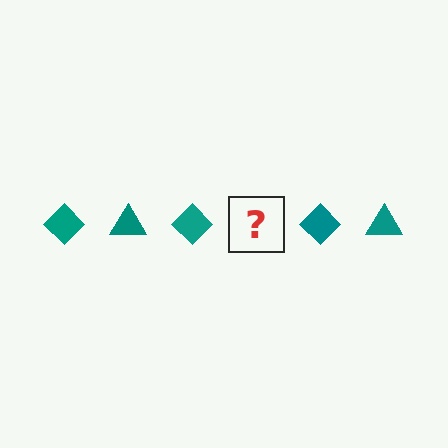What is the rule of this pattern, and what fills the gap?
The rule is that the pattern cycles through diamond, triangle shapes in teal. The gap should be filled with a teal triangle.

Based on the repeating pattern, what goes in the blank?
The blank should be a teal triangle.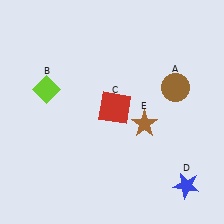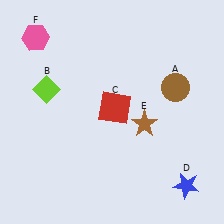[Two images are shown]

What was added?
A pink hexagon (F) was added in Image 2.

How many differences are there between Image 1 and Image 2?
There is 1 difference between the two images.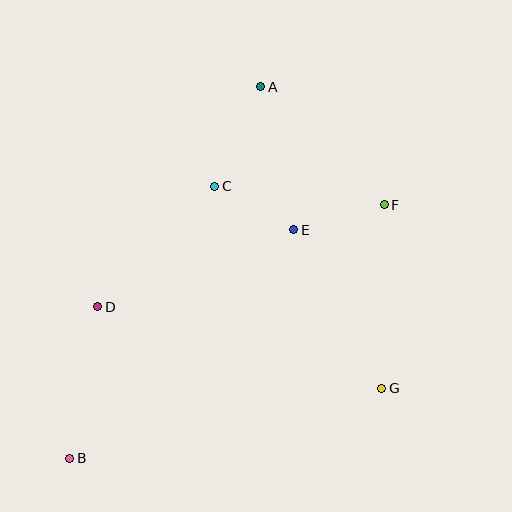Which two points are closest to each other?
Points C and E are closest to each other.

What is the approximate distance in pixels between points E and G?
The distance between E and G is approximately 181 pixels.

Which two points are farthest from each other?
Points A and B are farthest from each other.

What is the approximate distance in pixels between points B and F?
The distance between B and F is approximately 404 pixels.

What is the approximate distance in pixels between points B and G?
The distance between B and G is approximately 320 pixels.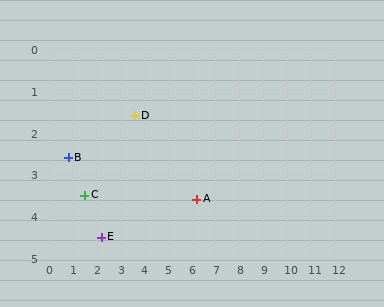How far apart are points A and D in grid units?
Points A and D are about 3.3 grid units apart.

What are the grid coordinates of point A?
Point A is at approximately (6.2, 3.6).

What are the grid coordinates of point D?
Point D is at approximately (3.6, 1.6).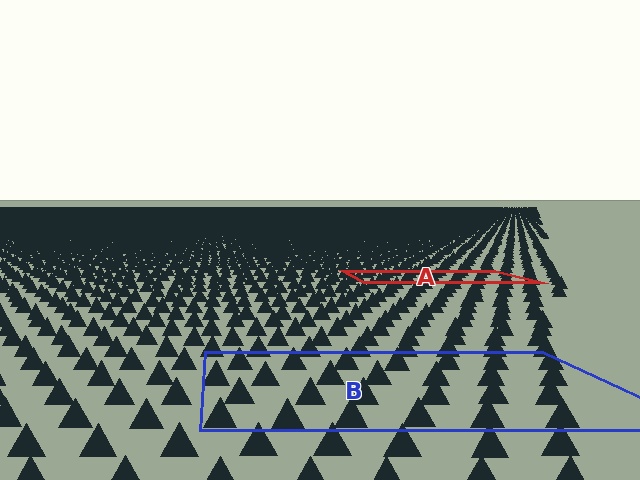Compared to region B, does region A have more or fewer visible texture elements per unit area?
Region A has more texture elements per unit area — they are packed more densely because it is farther away.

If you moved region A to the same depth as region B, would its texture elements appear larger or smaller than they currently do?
They would appear larger. At a closer depth, the same texture elements are projected at a bigger on-screen size.